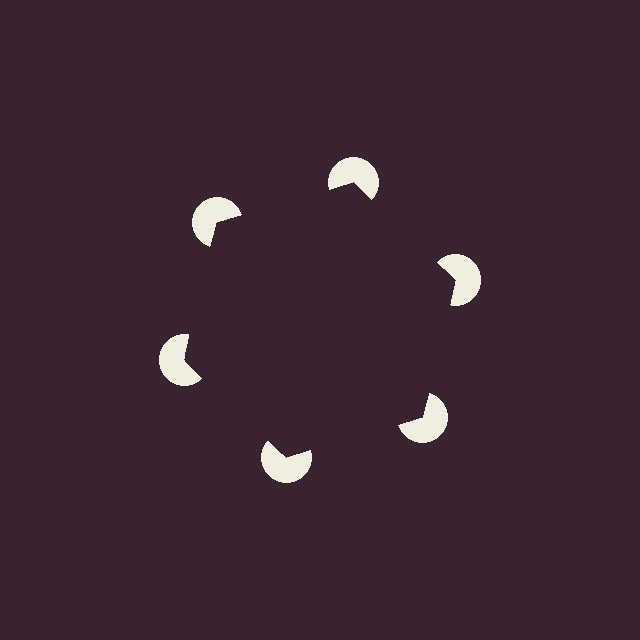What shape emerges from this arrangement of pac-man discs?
An illusory hexagon — its edges are inferred from the aligned wedge cuts in the pac-man discs, not physically drawn.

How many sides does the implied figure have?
6 sides.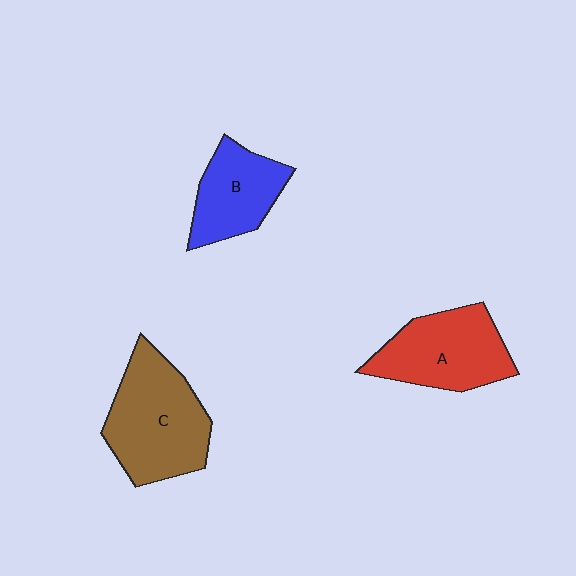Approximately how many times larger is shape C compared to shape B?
Approximately 1.5 times.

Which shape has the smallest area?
Shape B (blue).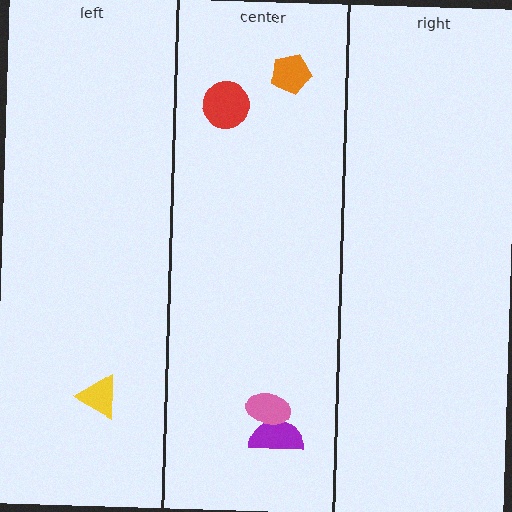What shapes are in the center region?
The orange pentagon, the purple semicircle, the pink ellipse, the red circle.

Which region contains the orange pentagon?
The center region.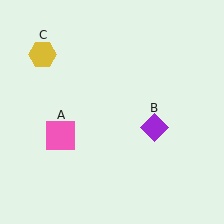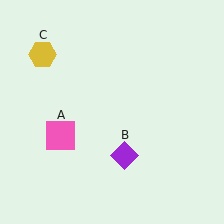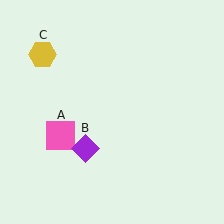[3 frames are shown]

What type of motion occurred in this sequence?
The purple diamond (object B) rotated clockwise around the center of the scene.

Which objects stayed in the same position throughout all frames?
Pink square (object A) and yellow hexagon (object C) remained stationary.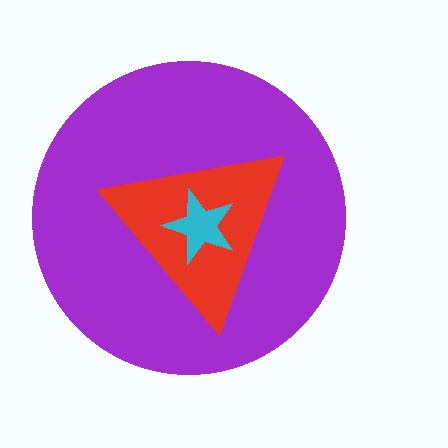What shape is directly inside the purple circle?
The red triangle.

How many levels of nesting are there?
3.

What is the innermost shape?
The cyan star.